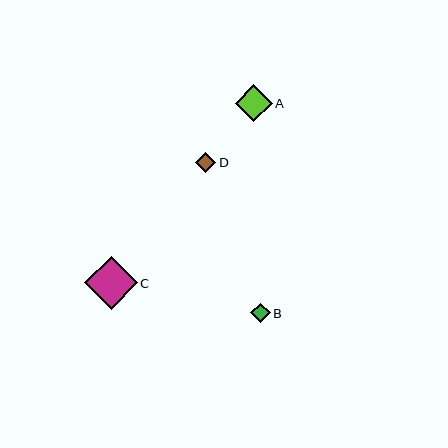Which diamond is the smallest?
Diamond B is the smallest with a size of approximately 19 pixels.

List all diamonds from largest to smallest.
From largest to smallest: C, A, D, B.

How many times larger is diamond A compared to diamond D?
Diamond A is approximately 1.8 times the size of diamond D.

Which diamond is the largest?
Diamond C is the largest with a size of approximately 53 pixels.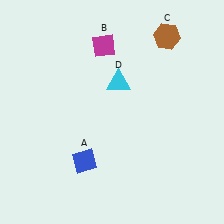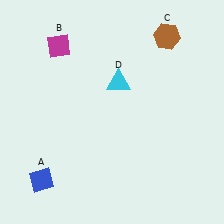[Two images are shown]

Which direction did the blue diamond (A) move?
The blue diamond (A) moved left.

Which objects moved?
The objects that moved are: the blue diamond (A), the magenta diamond (B).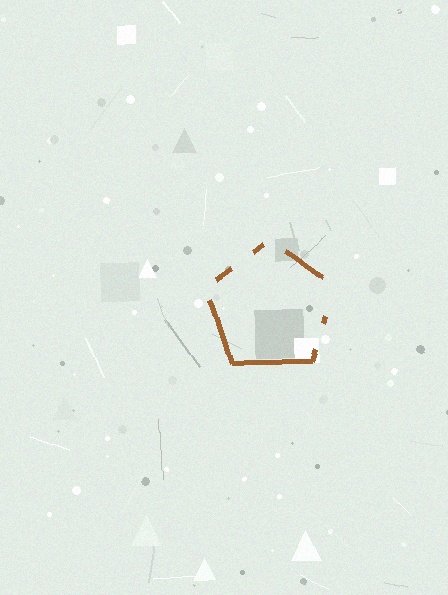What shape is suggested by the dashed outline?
The dashed outline suggests a pentagon.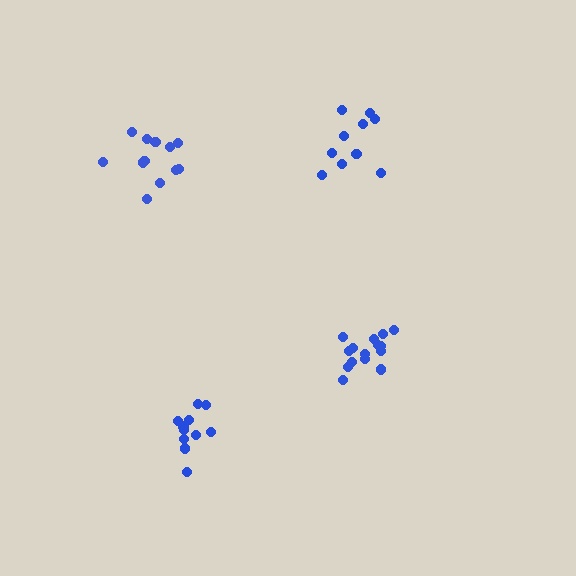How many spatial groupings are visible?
There are 4 spatial groupings.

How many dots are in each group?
Group 1: 12 dots, Group 2: 10 dots, Group 3: 15 dots, Group 4: 12 dots (49 total).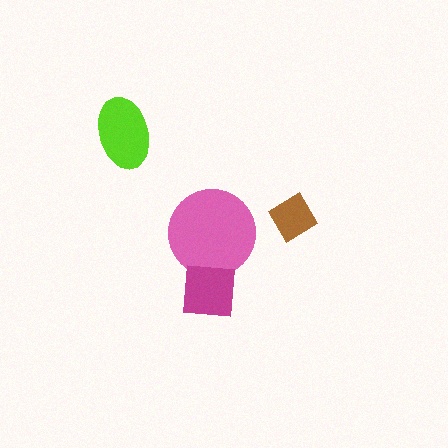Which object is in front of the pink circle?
The magenta square is in front of the pink circle.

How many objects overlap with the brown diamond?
0 objects overlap with the brown diamond.